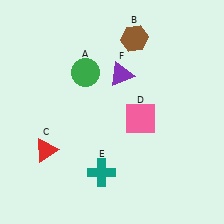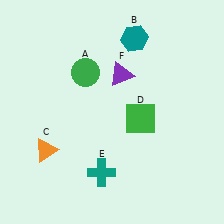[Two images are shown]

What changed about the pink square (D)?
In Image 1, D is pink. In Image 2, it changed to green.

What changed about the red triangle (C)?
In Image 1, C is red. In Image 2, it changed to orange.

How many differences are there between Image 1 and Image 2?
There are 3 differences between the two images.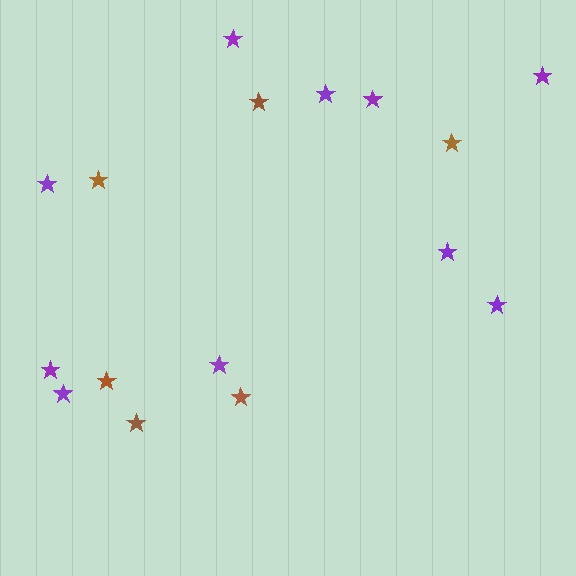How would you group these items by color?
There are 2 groups: one group of brown stars (6) and one group of purple stars (10).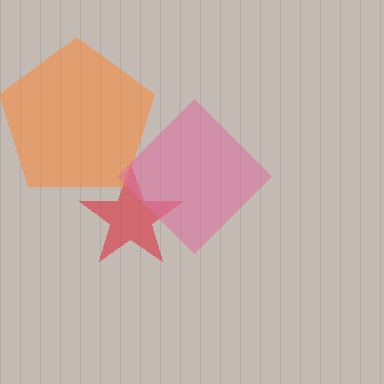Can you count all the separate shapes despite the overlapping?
Yes, there are 3 separate shapes.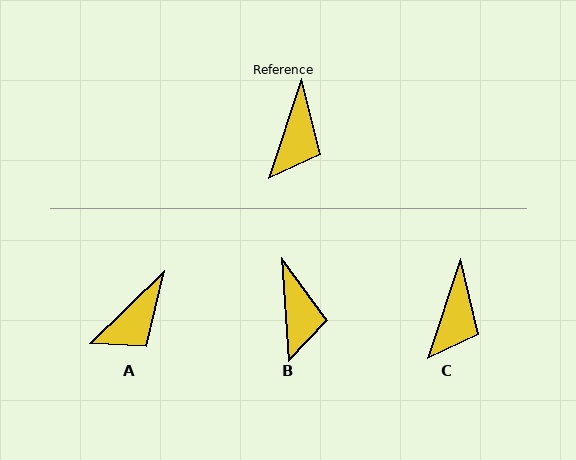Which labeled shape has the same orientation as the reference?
C.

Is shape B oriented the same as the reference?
No, it is off by about 22 degrees.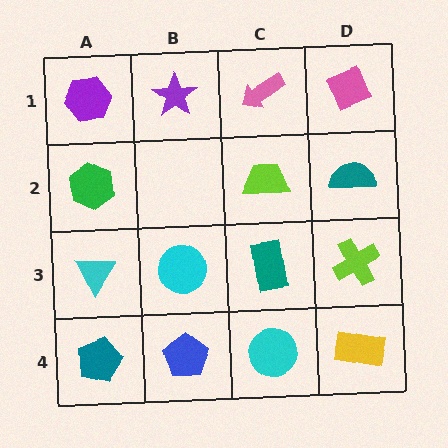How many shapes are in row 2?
3 shapes.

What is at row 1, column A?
A purple hexagon.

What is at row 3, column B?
A cyan circle.